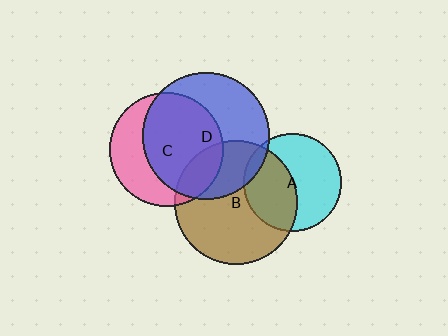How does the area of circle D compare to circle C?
Approximately 1.2 times.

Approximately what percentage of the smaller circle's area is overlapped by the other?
Approximately 5%.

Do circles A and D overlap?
Yes.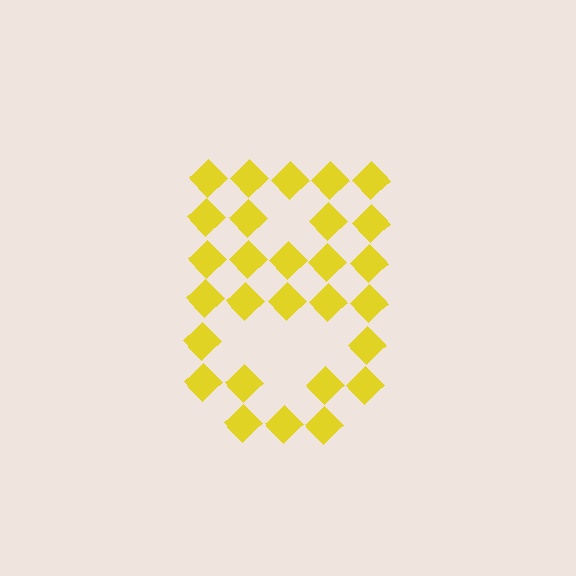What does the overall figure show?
The overall figure shows the digit 8.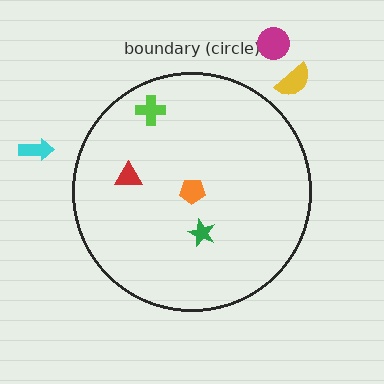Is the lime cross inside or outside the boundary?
Inside.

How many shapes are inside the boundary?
4 inside, 3 outside.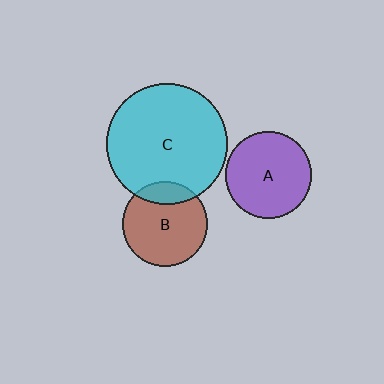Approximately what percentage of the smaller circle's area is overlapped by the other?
Approximately 15%.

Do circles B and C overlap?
Yes.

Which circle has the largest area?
Circle C (cyan).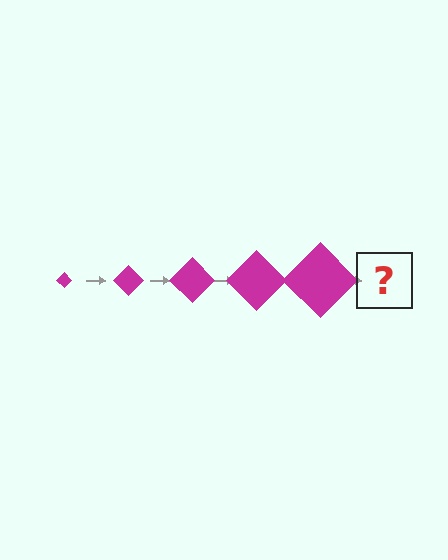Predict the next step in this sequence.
The next step is a magenta diamond, larger than the previous one.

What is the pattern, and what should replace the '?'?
The pattern is that the diamond gets progressively larger each step. The '?' should be a magenta diamond, larger than the previous one.